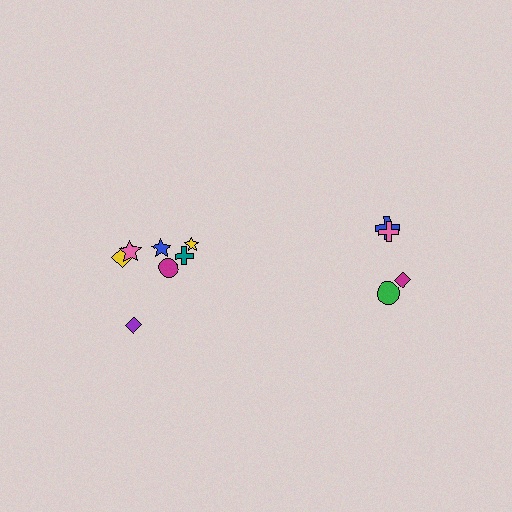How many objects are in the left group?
There are 7 objects.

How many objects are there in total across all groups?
There are 11 objects.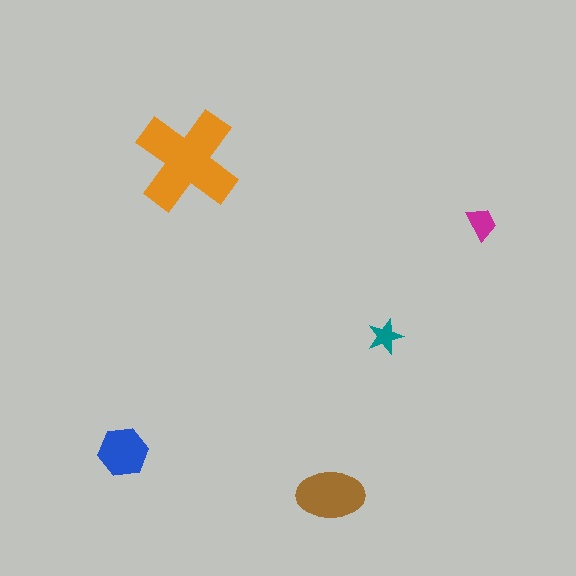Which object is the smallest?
The teal star.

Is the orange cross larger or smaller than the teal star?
Larger.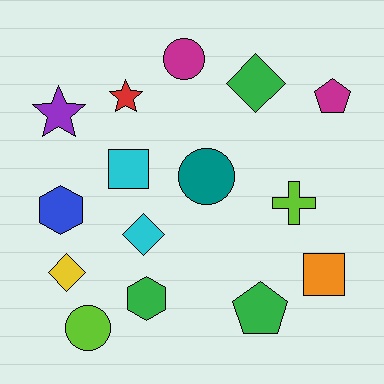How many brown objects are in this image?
There are no brown objects.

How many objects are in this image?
There are 15 objects.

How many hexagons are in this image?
There are 2 hexagons.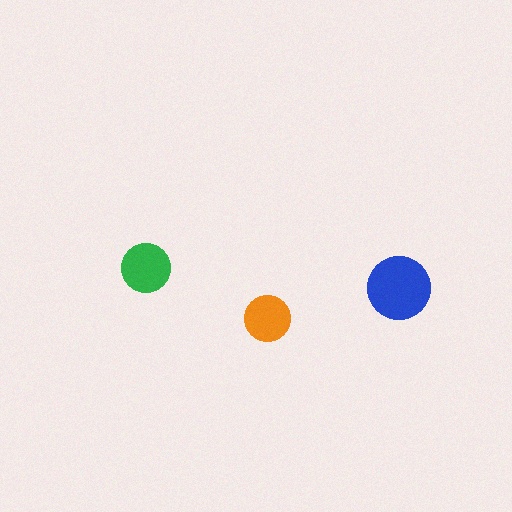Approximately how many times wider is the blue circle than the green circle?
About 1.5 times wider.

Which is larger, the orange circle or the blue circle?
The blue one.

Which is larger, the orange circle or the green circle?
The green one.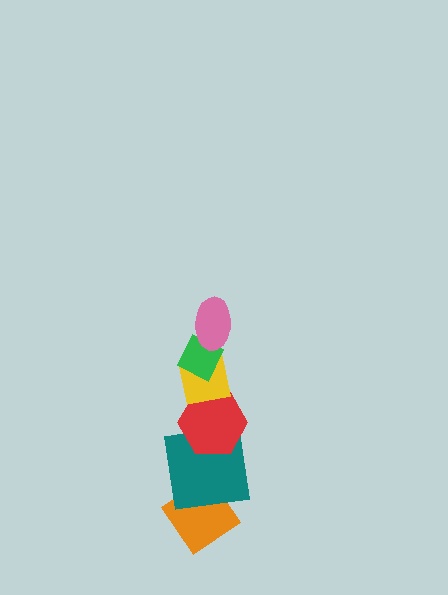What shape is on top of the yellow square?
The green diamond is on top of the yellow square.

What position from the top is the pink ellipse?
The pink ellipse is 1st from the top.